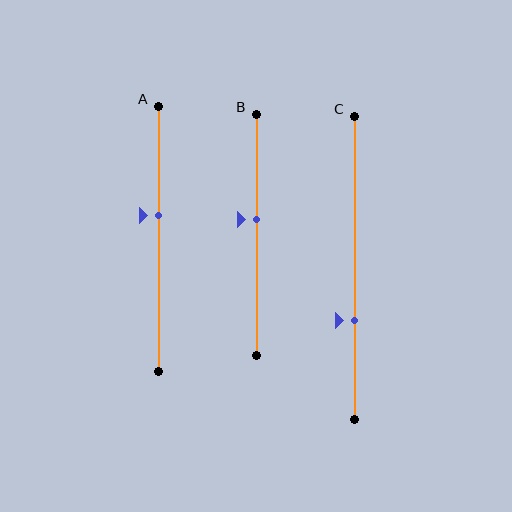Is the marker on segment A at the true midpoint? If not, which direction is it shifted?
No, the marker on segment A is shifted upward by about 9% of the segment length.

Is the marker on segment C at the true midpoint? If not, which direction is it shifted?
No, the marker on segment C is shifted downward by about 17% of the segment length.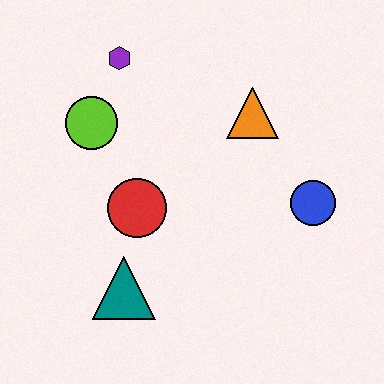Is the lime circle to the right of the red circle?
No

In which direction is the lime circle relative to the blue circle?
The lime circle is to the left of the blue circle.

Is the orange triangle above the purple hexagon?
No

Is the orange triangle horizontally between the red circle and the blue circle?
Yes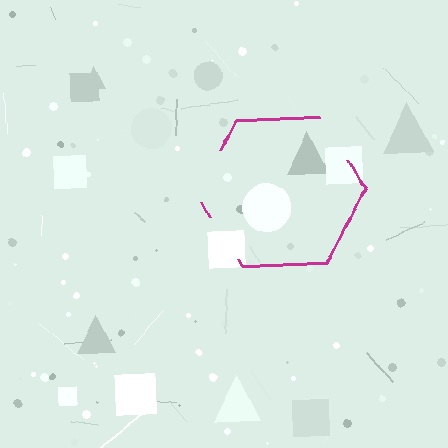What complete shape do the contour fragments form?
The contour fragments form a hexagon.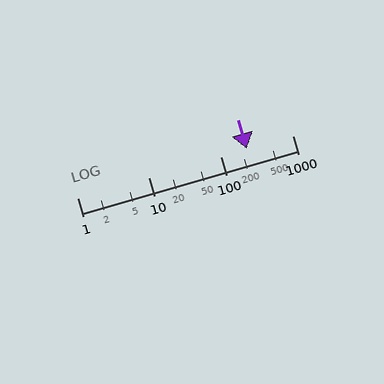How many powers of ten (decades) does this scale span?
The scale spans 3 decades, from 1 to 1000.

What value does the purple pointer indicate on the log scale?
The pointer indicates approximately 230.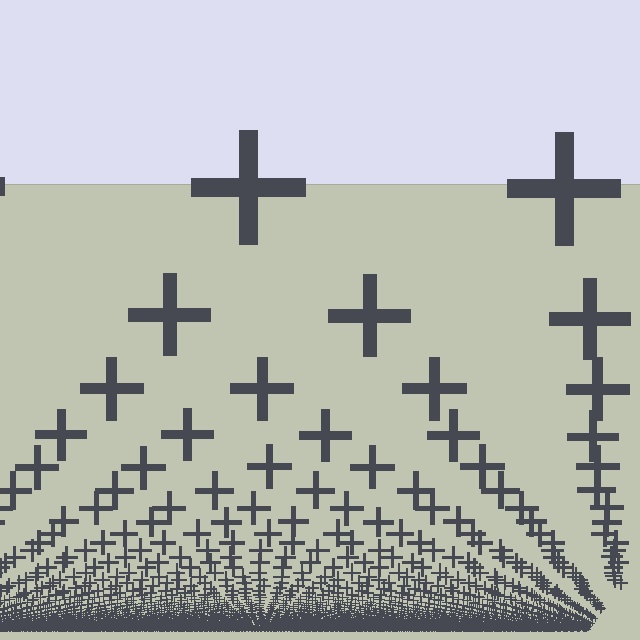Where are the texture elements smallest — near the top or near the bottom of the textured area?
Near the bottom.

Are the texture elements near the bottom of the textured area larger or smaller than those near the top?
Smaller. The gradient is inverted — elements near the bottom are smaller and denser.